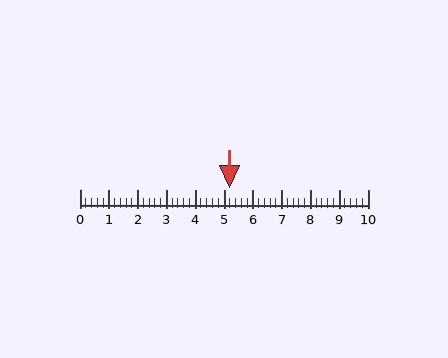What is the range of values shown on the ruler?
The ruler shows values from 0 to 10.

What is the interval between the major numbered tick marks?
The major tick marks are spaced 1 units apart.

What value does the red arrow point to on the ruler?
The red arrow points to approximately 5.2.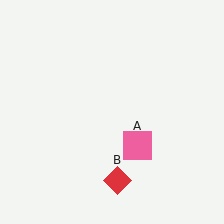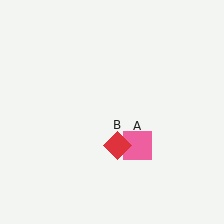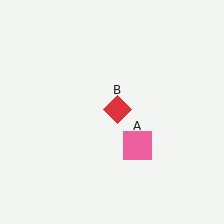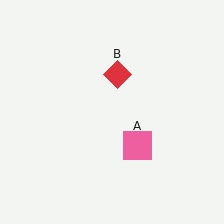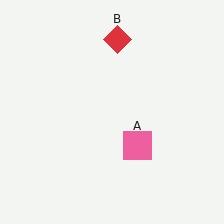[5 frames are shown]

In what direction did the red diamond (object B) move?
The red diamond (object B) moved up.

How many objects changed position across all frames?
1 object changed position: red diamond (object B).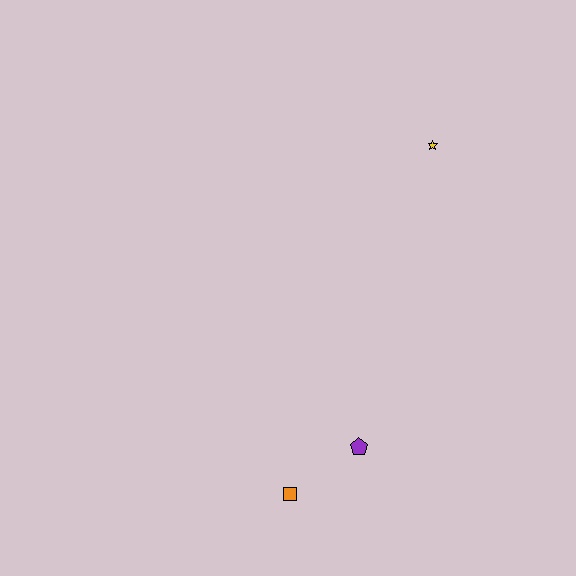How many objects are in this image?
There are 3 objects.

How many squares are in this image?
There is 1 square.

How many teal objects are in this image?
There are no teal objects.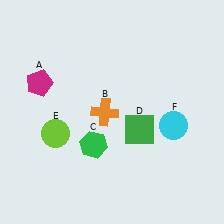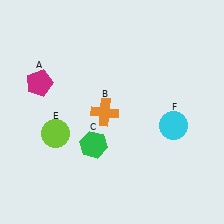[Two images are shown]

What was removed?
The green square (D) was removed in Image 2.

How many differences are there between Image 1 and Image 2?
There is 1 difference between the two images.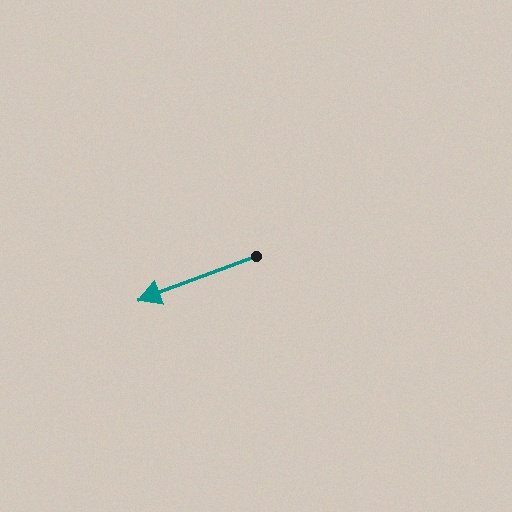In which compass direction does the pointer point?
West.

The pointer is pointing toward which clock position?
Roughly 8 o'clock.